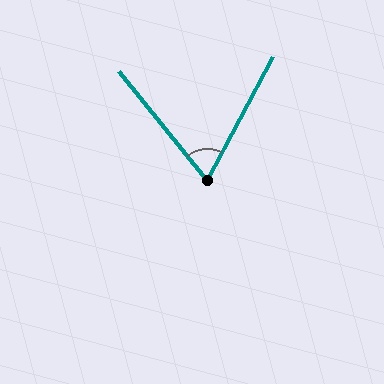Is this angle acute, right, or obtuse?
It is acute.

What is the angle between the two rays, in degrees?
Approximately 67 degrees.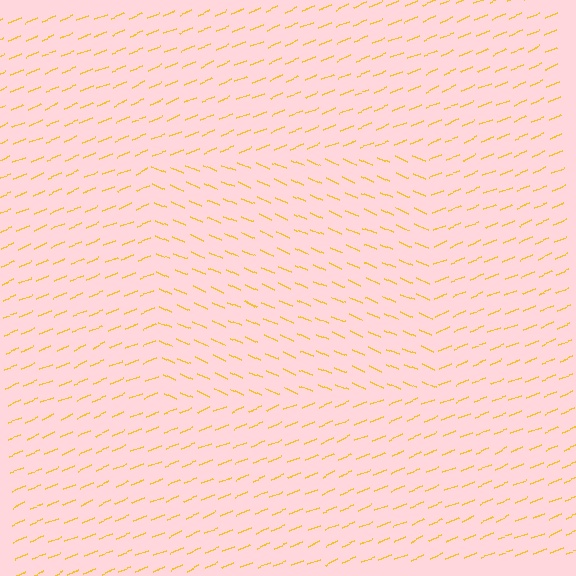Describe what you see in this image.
The image is filled with small yellow line segments. A rectangle region in the image has lines oriented differently from the surrounding lines, creating a visible texture boundary.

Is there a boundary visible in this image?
Yes, there is a texture boundary formed by a change in line orientation.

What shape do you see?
I see a rectangle.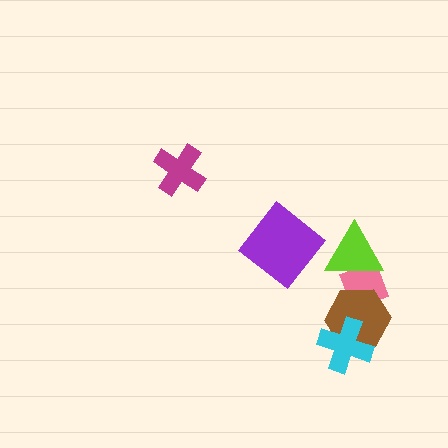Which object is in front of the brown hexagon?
The cyan cross is in front of the brown hexagon.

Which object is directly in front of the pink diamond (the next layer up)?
The brown hexagon is directly in front of the pink diamond.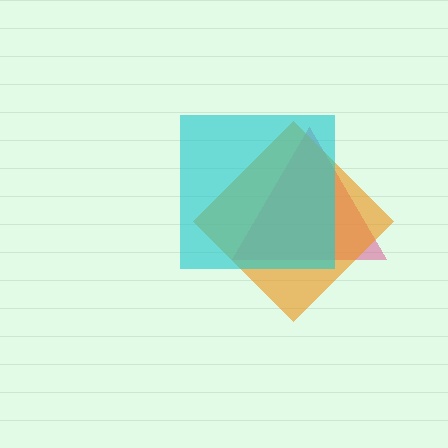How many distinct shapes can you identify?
There are 3 distinct shapes: a pink triangle, an orange diamond, a cyan square.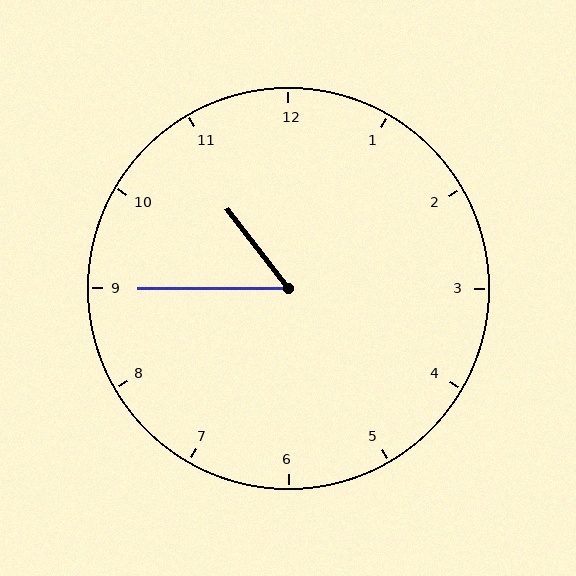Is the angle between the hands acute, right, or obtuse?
It is acute.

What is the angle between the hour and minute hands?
Approximately 52 degrees.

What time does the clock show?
10:45.